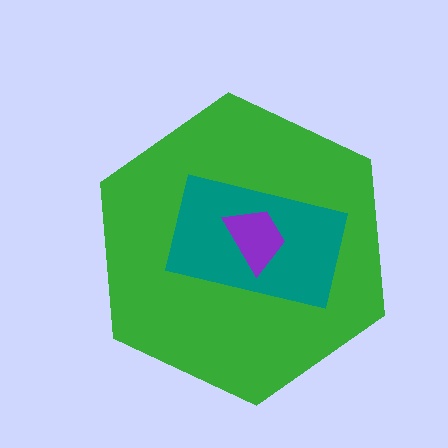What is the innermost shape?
The purple trapezoid.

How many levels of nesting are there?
3.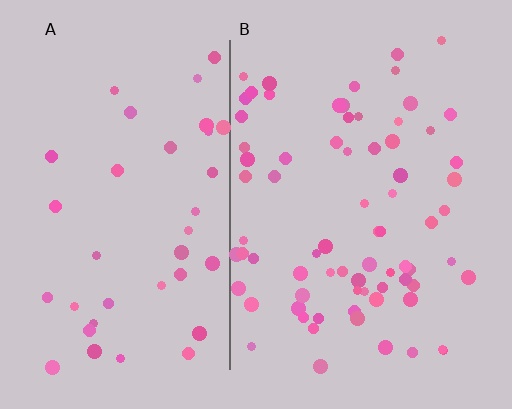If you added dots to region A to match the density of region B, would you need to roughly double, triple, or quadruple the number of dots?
Approximately double.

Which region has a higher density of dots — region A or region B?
B (the right).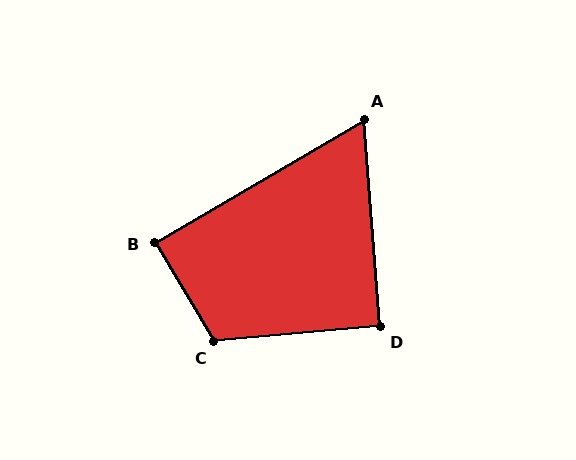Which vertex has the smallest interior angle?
A, at approximately 64 degrees.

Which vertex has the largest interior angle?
C, at approximately 116 degrees.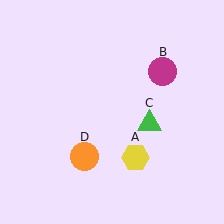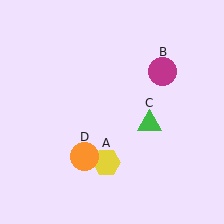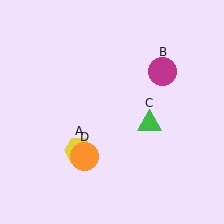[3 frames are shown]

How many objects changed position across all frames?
1 object changed position: yellow hexagon (object A).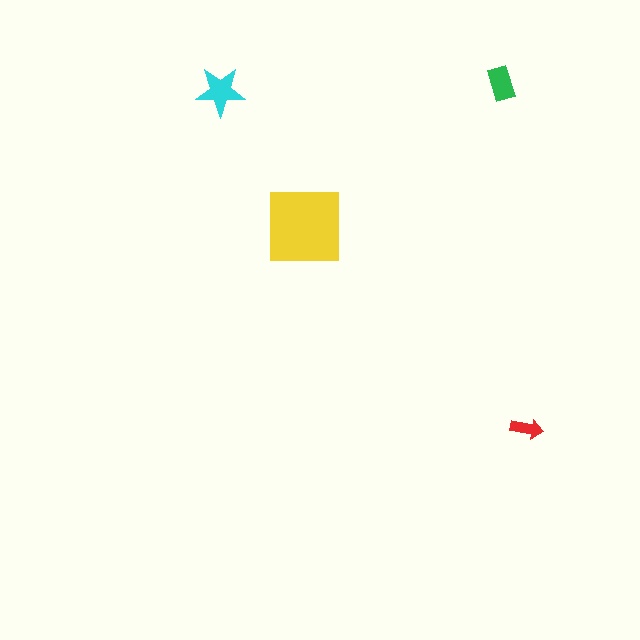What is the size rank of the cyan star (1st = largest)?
2nd.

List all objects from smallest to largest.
The red arrow, the green rectangle, the cyan star, the yellow square.